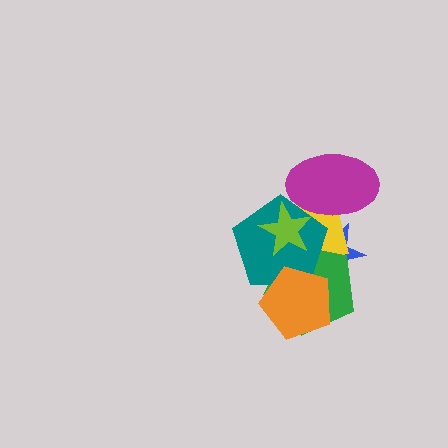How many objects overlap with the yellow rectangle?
5 objects overlap with the yellow rectangle.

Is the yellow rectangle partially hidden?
Yes, it is partially covered by another shape.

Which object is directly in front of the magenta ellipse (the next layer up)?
The teal pentagon is directly in front of the magenta ellipse.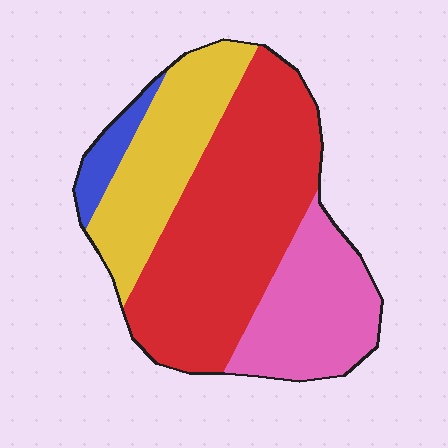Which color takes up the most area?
Red, at roughly 50%.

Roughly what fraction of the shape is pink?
Pink takes up about one quarter (1/4) of the shape.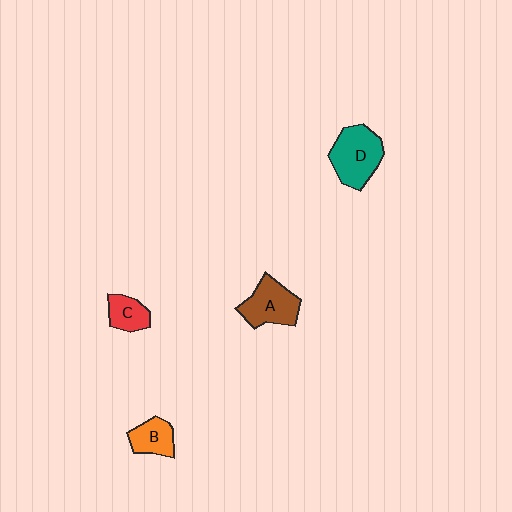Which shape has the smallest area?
Shape C (red).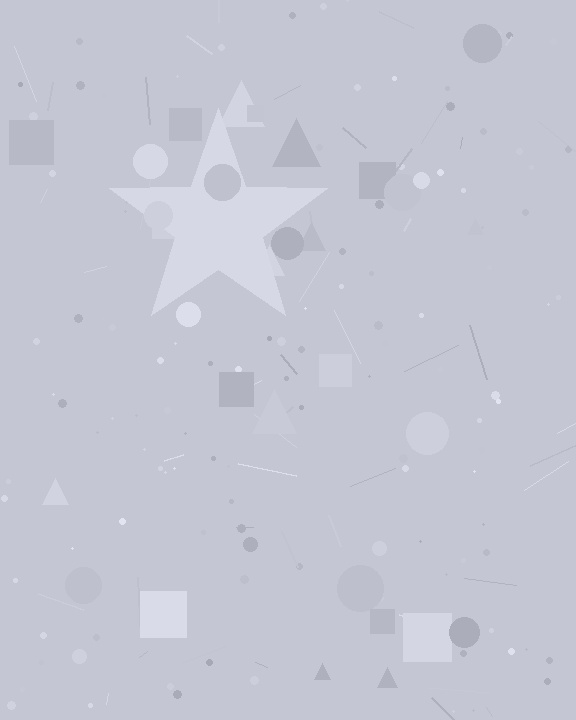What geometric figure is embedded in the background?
A star is embedded in the background.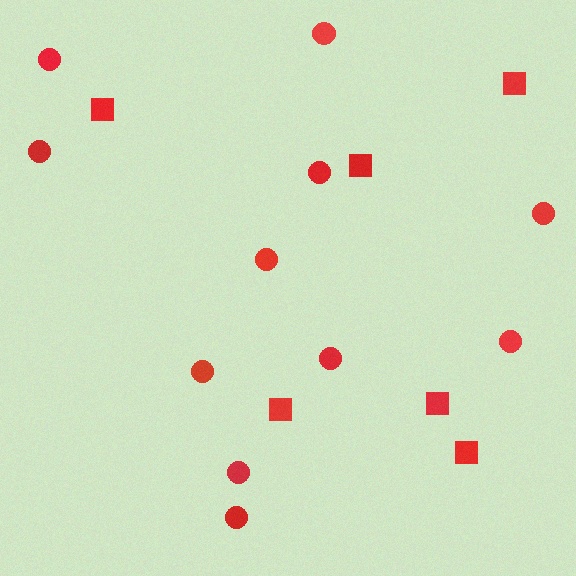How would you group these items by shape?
There are 2 groups: one group of squares (6) and one group of circles (11).